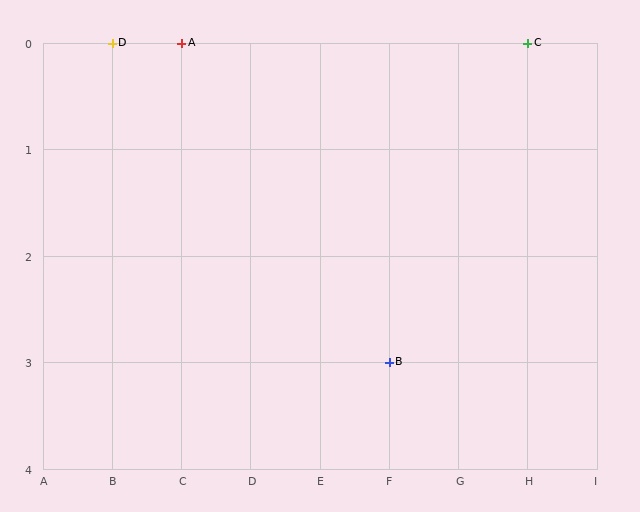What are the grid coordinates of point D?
Point D is at grid coordinates (B, 0).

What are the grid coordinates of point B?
Point B is at grid coordinates (F, 3).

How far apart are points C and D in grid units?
Points C and D are 6 columns apart.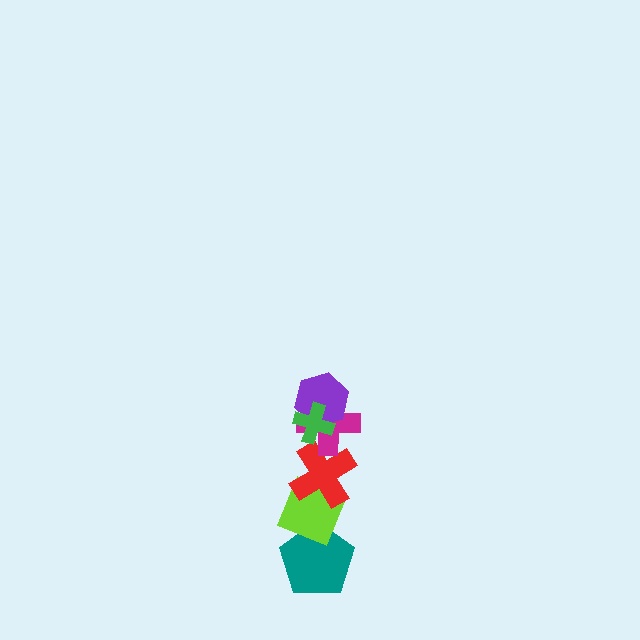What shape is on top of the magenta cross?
The purple hexagon is on top of the magenta cross.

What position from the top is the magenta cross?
The magenta cross is 3rd from the top.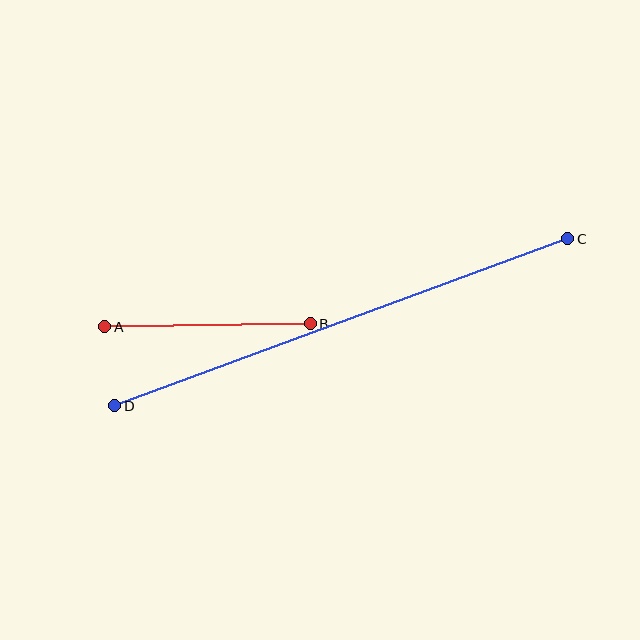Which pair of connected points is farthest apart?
Points C and D are farthest apart.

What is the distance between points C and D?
The distance is approximately 483 pixels.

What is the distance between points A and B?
The distance is approximately 205 pixels.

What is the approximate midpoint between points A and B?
The midpoint is at approximately (207, 325) pixels.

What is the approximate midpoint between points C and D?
The midpoint is at approximately (341, 322) pixels.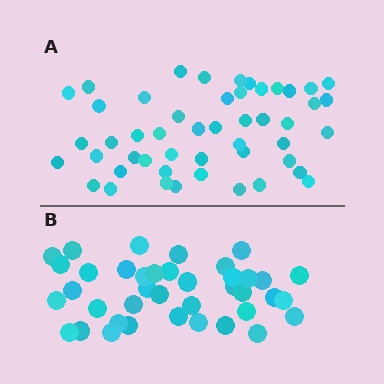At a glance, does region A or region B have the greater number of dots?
Region A (the top region) has more dots.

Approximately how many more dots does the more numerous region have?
Region A has roughly 10 or so more dots than region B.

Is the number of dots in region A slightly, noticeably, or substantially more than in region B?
Region A has noticeably more, but not dramatically so. The ratio is roughly 1.3 to 1.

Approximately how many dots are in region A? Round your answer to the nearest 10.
About 50 dots. (The exact count is 49, which rounds to 50.)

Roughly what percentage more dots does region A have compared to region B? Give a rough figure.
About 25% more.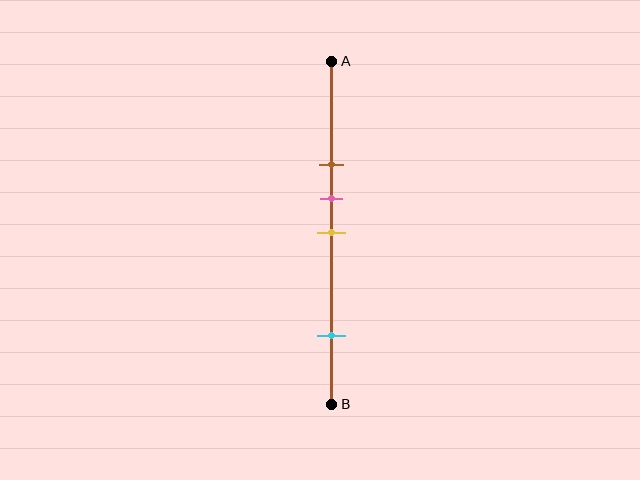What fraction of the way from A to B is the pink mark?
The pink mark is approximately 40% (0.4) of the way from A to B.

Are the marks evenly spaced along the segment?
No, the marks are not evenly spaced.